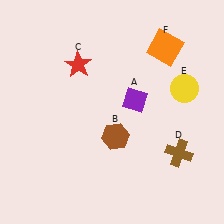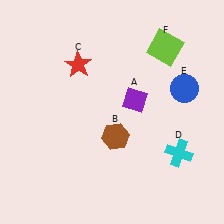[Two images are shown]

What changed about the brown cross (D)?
In Image 1, D is brown. In Image 2, it changed to cyan.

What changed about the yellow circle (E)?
In Image 1, E is yellow. In Image 2, it changed to blue.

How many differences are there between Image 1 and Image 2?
There are 3 differences between the two images.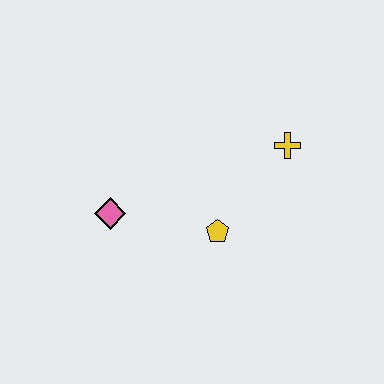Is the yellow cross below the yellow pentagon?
No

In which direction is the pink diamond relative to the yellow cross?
The pink diamond is to the left of the yellow cross.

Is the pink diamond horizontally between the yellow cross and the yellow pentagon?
No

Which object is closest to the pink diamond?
The yellow pentagon is closest to the pink diamond.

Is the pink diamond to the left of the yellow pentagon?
Yes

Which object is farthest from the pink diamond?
The yellow cross is farthest from the pink diamond.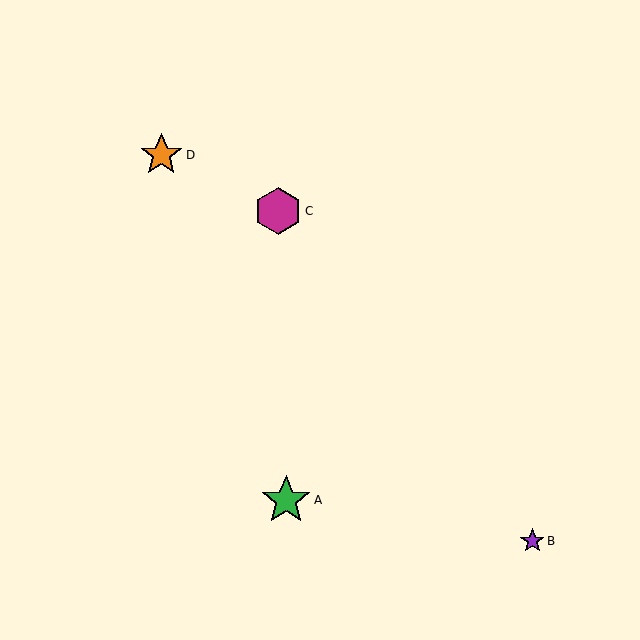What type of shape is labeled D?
Shape D is an orange star.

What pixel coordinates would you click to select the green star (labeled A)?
Click at (286, 500) to select the green star A.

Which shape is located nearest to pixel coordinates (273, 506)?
The green star (labeled A) at (286, 500) is nearest to that location.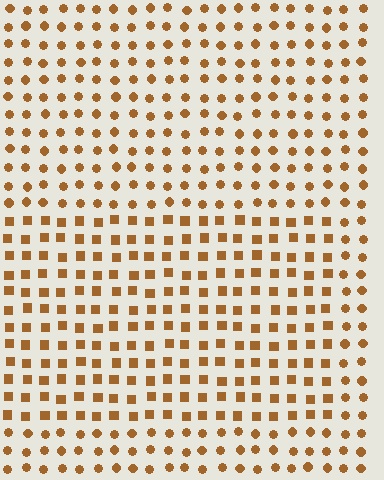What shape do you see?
I see a rectangle.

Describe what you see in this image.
The image is filled with small brown elements arranged in a uniform grid. A rectangle-shaped region contains squares, while the surrounding area contains circles. The boundary is defined purely by the change in element shape.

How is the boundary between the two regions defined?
The boundary is defined by a change in element shape: squares inside vs. circles outside. All elements share the same color and spacing.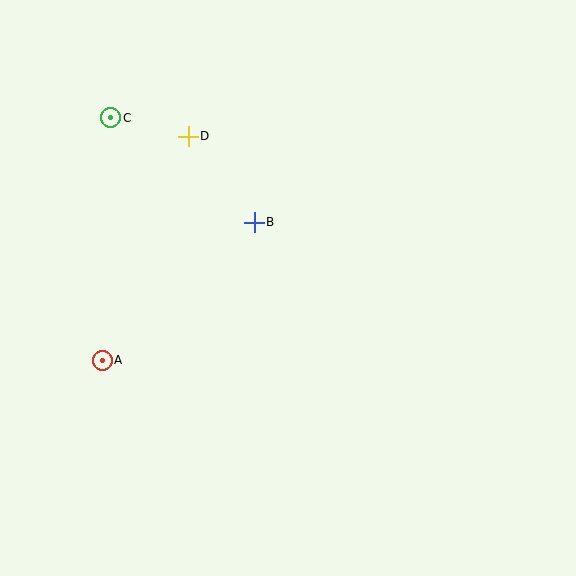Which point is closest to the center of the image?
Point B at (254, 222) is closest to the center.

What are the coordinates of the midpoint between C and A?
The midpoint between C and A is at (106, 239).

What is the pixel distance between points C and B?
The distance between C and B is 178 pixels.